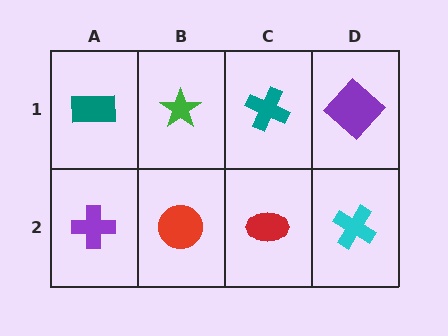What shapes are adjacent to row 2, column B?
A green star (row 1, column B), a purple cross (row 2, column A), a red ellipse (row 2, column C).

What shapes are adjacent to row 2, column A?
A teal rectangle (row 1, column A), a red circle (row 2, column B).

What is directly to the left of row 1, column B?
A teal rectangle.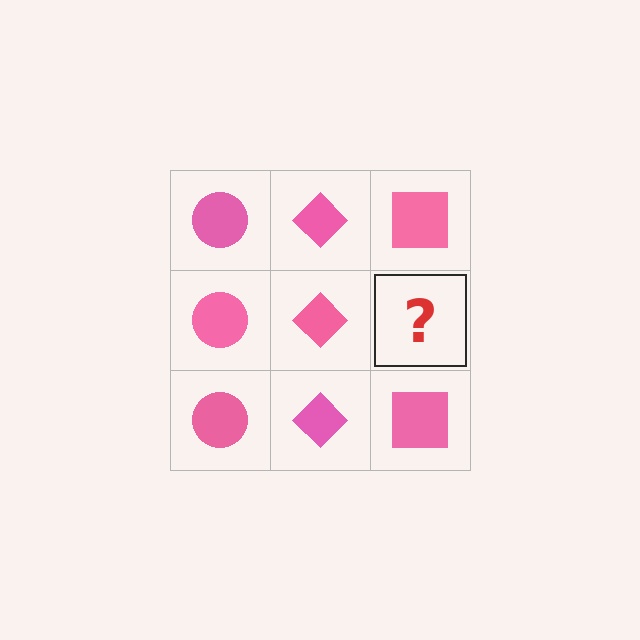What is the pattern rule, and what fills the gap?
The rule is that each column has a consistent shape. The gap should be filled with a pink square.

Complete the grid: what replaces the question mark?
The question mark should be replaced with a pink square.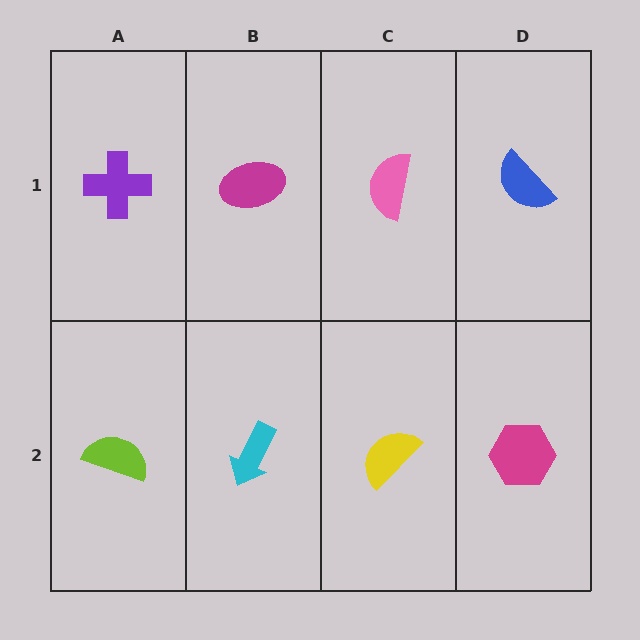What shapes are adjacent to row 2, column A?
A purple cross (row 1, column A), a cyan arrow (row 2, column B).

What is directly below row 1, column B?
A cyan arrow.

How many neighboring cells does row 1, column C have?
3.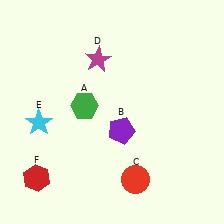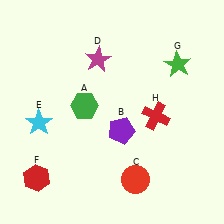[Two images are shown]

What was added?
A green star (G), a red cross (H) were added in Image 2.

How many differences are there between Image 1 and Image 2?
There are 2 differences between the two images.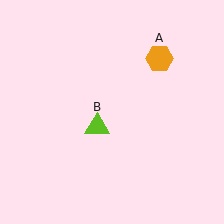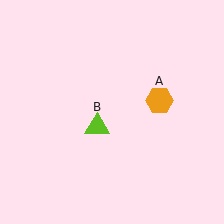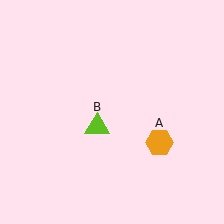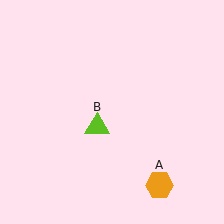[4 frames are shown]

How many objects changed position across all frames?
1 object changed position: orange hexagon (object A).